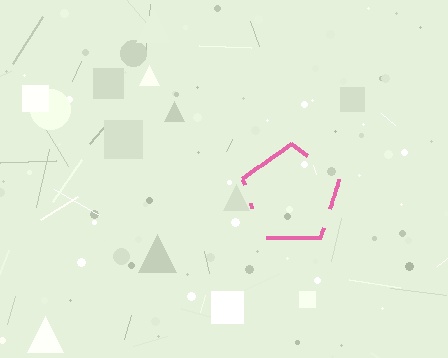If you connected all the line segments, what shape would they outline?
They would outline a pentagon.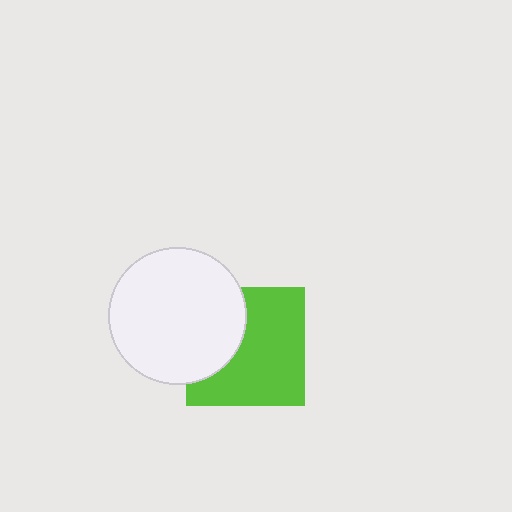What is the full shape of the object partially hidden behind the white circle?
The partially hidden object is a lime square.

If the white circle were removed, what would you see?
You would see the complete lime square.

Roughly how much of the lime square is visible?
Most of it is visible (roughly 65%).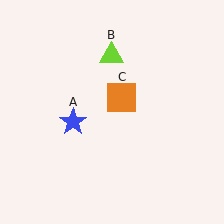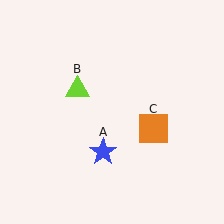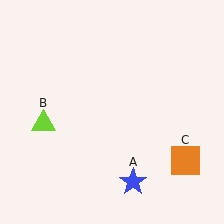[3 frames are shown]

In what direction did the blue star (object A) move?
The blue star (object A) moved down and to the right.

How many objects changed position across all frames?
3 objects changed position: blue star (object A), lime triangle (object B), orange square (object C).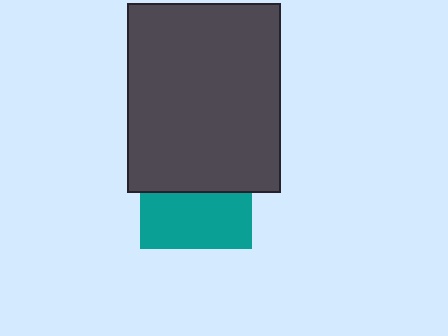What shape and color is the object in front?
The object in front is a dark gray rectangle.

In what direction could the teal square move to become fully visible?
The teal square could move down. That would shift it out from behind the dark gray rectangle entirely.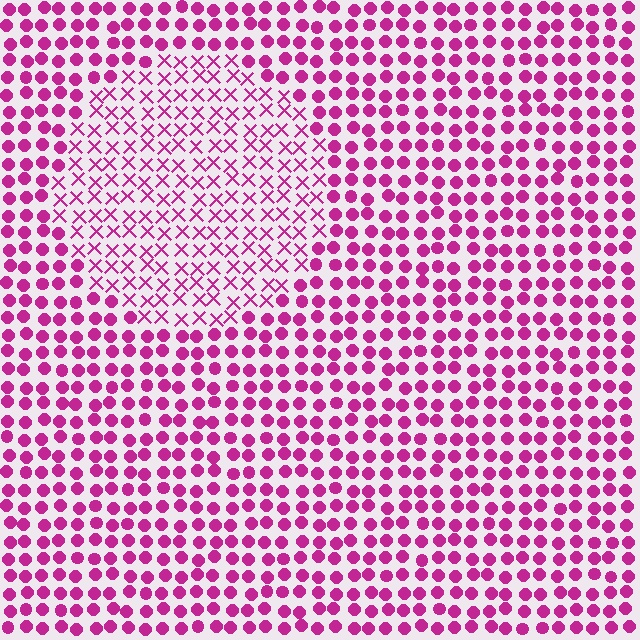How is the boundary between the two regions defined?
The boundary is defined by a change in element shape: X marks inside vs. circles outside. All elements share the same color and spacing.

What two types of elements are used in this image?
The image uses X marks inside the circle region and circles outside it.